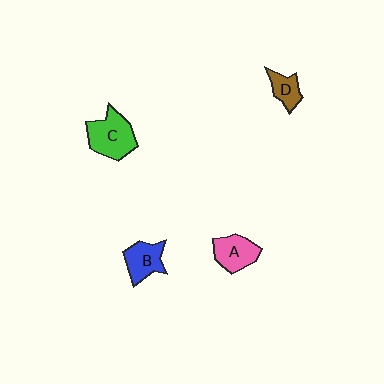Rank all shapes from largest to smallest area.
From largest to smallest: C (green), A (pink), B (blue), D (brown).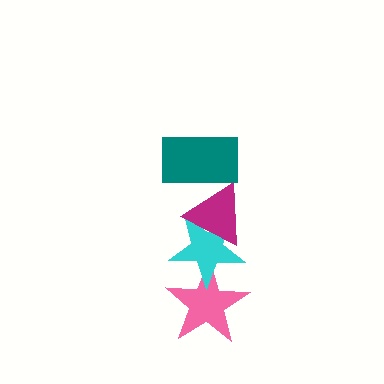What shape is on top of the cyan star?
The magenta triangle is on top of the cyan star.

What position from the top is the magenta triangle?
The magenta triangle is 2nd from the top.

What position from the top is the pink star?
The pink star is 4th from the top.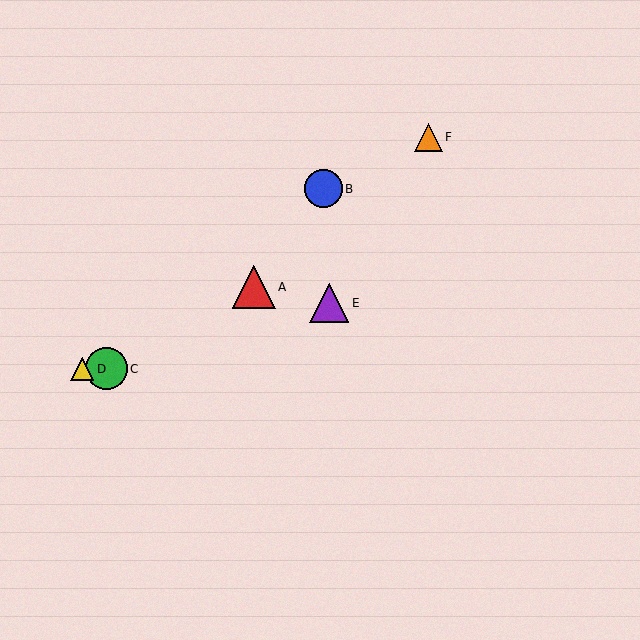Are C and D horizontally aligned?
Yes, both are at y≈369.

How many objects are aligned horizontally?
2 objects (C, D) are aligned horizontally.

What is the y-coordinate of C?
Object C is at y≈369.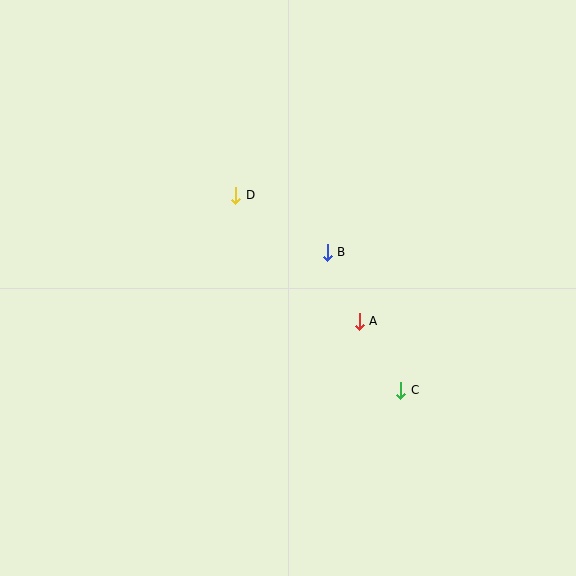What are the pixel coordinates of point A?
Point A is at (359, 321).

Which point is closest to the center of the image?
Point B at (327, 252) is closest to the center.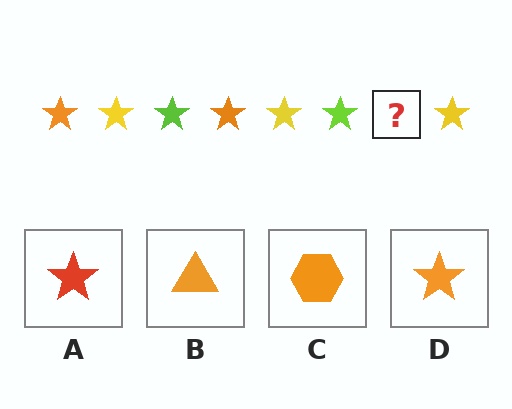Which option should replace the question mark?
Option D.